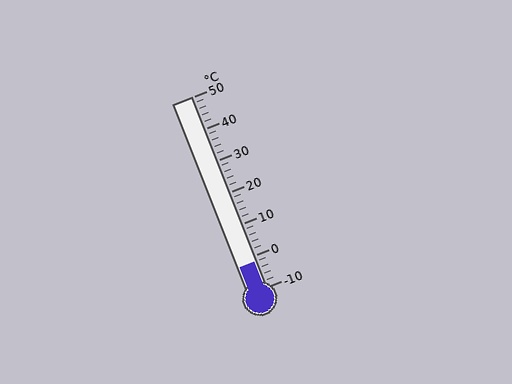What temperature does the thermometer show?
The thermometer shows approximately -2°C.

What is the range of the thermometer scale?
The thermometer scale ranges from -10°C to 50°C.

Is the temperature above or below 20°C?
The temperature is below 20°C.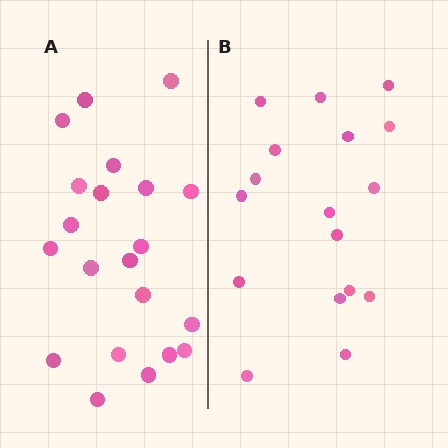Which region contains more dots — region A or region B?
Region A (the left region) has more dots.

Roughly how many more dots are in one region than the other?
Region A has about 4 more dots than region B.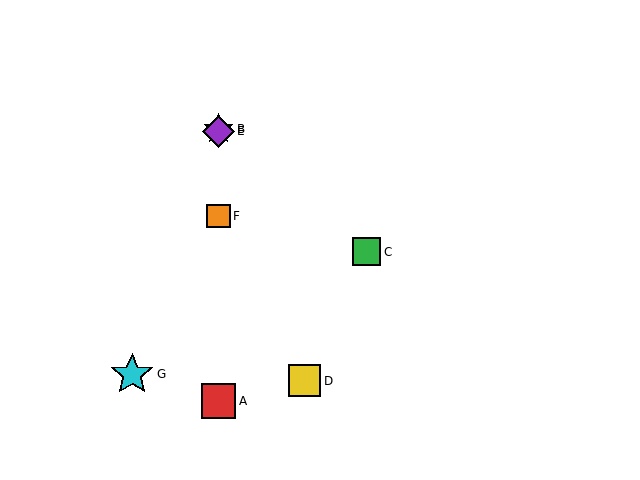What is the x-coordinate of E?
Object E is at x≈218.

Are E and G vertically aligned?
No, E is at x≈218 and G is at x≈132.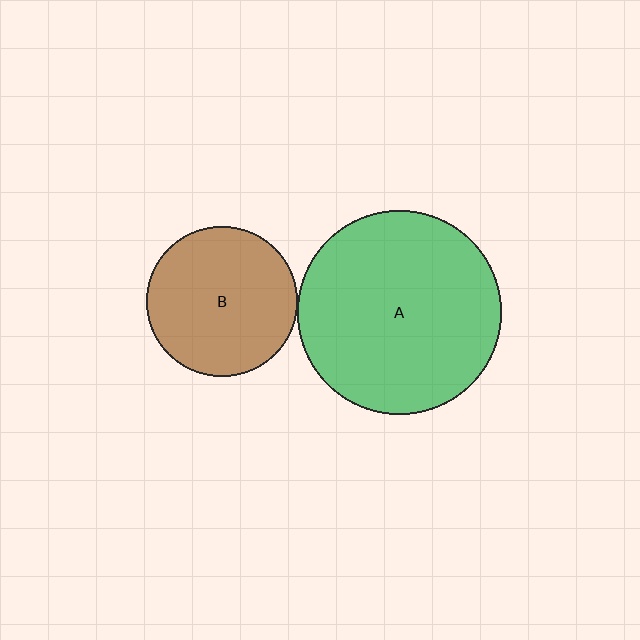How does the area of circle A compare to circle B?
Approximately 1.8 times.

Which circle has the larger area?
Circle A (green).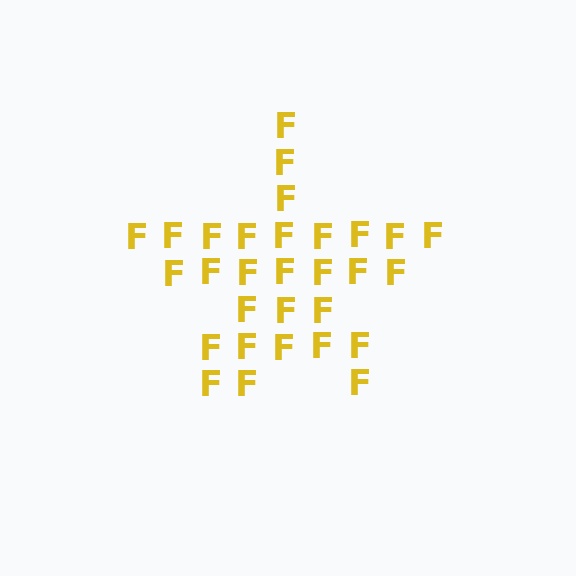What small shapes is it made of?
It is made of small letter F's.